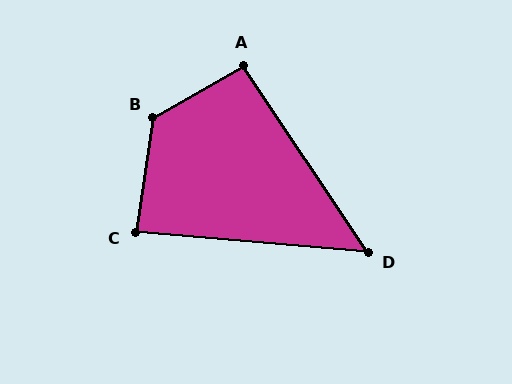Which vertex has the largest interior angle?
B, at approximately 129 degrees.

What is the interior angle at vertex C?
Approximately 86 degrees (approximately right).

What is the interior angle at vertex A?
Approximately 94 degrees (approximately right).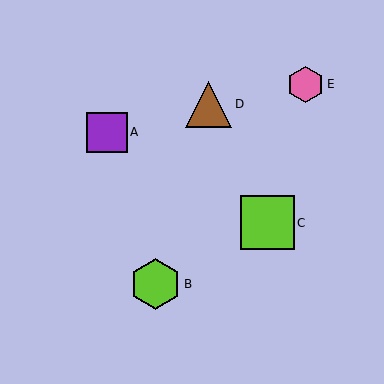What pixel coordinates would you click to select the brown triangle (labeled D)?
Click at (209, 104) to select the brown triangle D.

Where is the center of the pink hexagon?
The center of the pink hexagon is at (306, 84).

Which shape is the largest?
The lime square (labeled C) is the largest.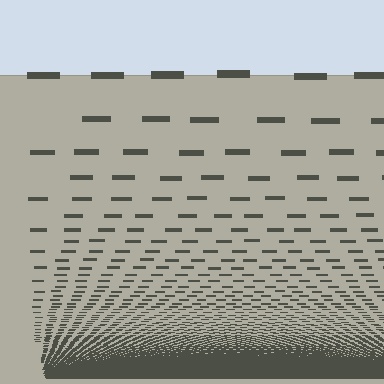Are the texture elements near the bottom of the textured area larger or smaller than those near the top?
Smaller. The gradient is inverted — elements near the bottom are smaller and denser.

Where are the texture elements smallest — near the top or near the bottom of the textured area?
Near the bottom.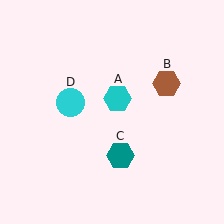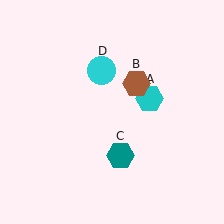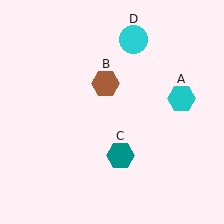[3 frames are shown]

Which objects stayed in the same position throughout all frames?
Teal hexagon (object C) remained stationary.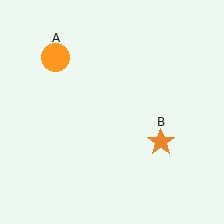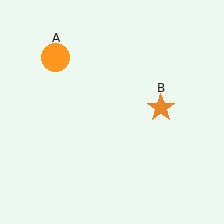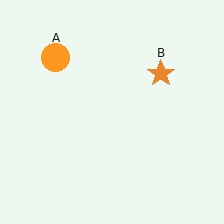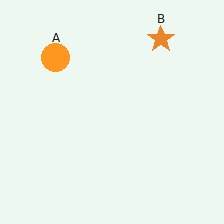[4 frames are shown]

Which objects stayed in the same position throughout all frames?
Orange circle (object A) remained stationary.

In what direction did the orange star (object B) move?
The orange star (object B) moved up.